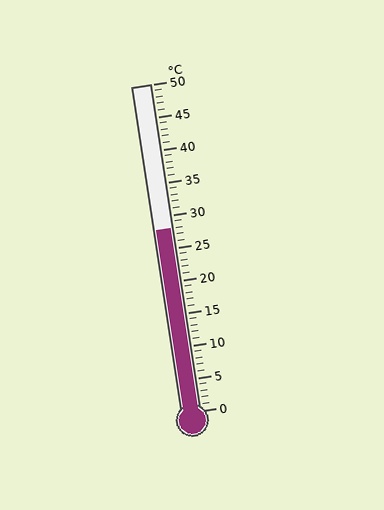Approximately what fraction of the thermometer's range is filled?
The thermometer is filled to approximately 55% of its range.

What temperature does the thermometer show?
The thermometer shows approximately 28°C.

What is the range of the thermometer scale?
The thermometer scale ranges from 0°C to 50°C.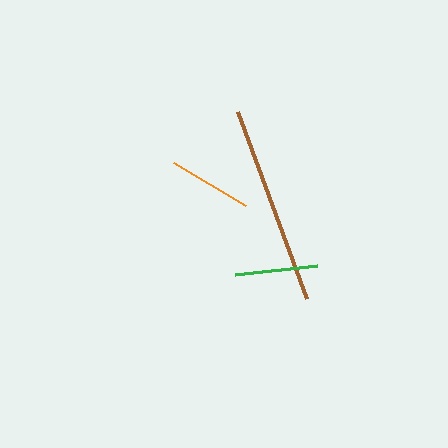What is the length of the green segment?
The green segment is approximately 82 pixels long.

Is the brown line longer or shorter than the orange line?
The brown line is longer than the orange line.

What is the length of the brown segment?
The brown segment is approximately 199 pixels long.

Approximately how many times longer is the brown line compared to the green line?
The brown line is approximately 2.4 times the length of the green line.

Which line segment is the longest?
The brown line is the longest at approximately 199 pixels.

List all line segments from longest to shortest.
From longest to shortest: brown, orange, green.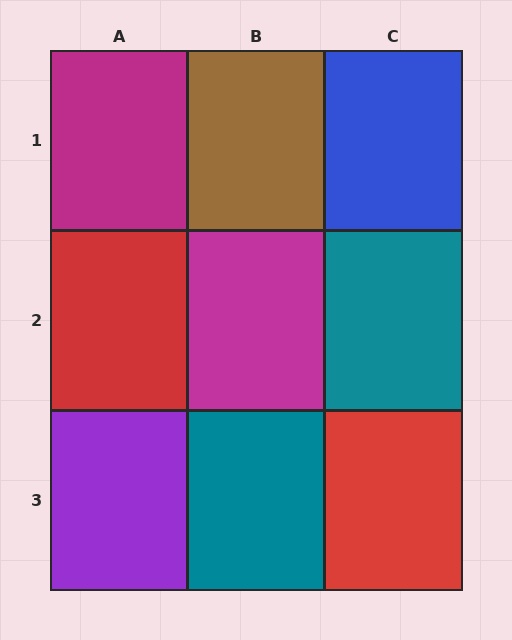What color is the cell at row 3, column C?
Red.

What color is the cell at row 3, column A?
Purple.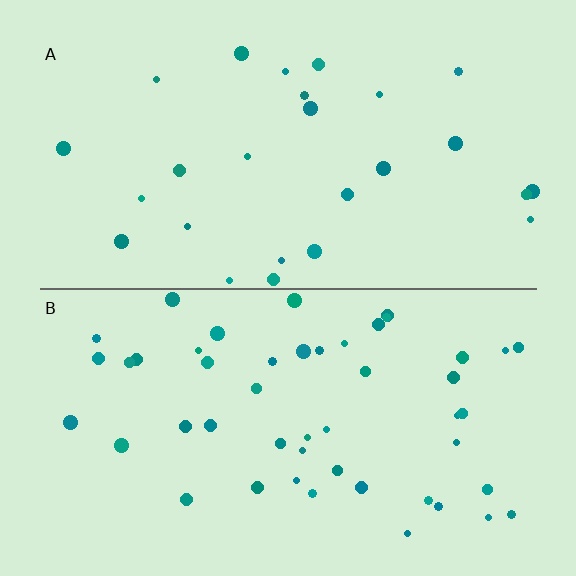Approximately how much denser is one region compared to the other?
Approximately 1.9× — region B over region A.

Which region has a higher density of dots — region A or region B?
B (the bottom).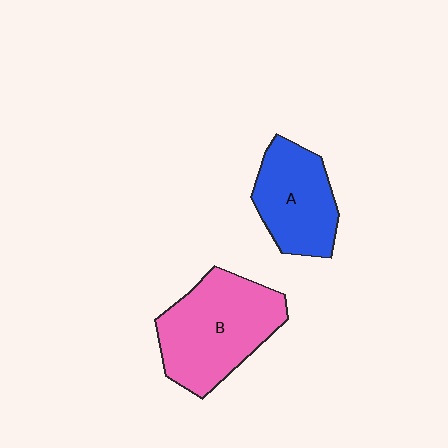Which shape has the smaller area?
Shape A (blue).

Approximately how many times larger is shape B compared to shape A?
Approximately 1.4 times.